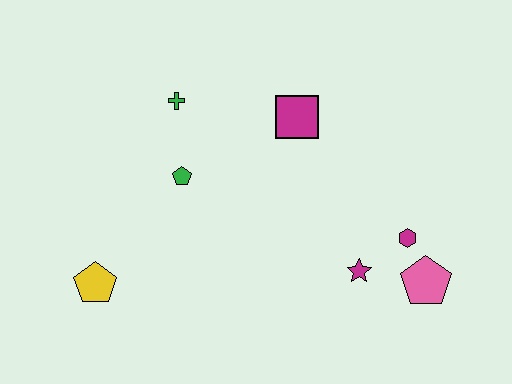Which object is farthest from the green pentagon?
The pink pentagon is farthest from the green pentagon.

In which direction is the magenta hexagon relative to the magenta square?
The magenta hexagon is below the magenta square.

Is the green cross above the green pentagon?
Yes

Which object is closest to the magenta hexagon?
The pink pentagon is closest to the magenta hexagon.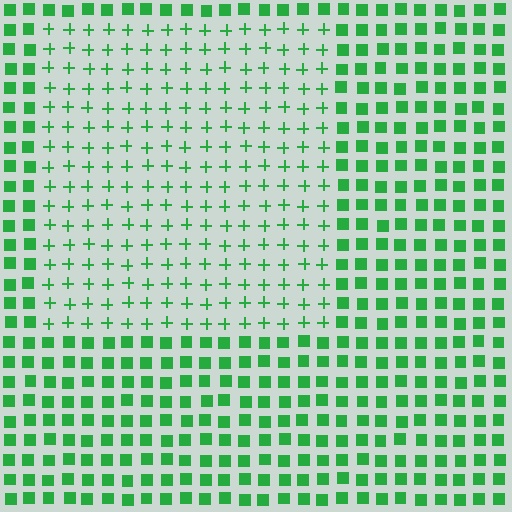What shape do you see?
I see a rectangle.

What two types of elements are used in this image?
The image uses plus signs inside the rectangle region and squares outside it.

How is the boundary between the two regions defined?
The boundary is defined by a change in element shape: plus signs inside vs. squares outside. All elements share the same color and spacing.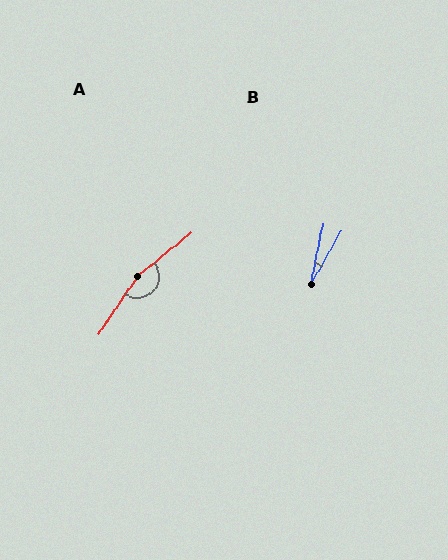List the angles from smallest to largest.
B (19°), A (162°).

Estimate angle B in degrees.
Approximately 19 degrees.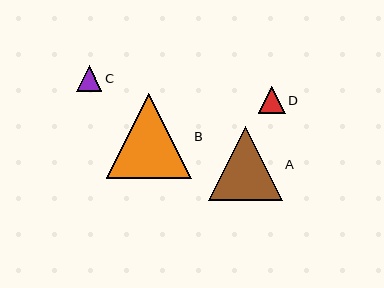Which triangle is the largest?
Triangle B is the largest with a size of approximately 85 pixels.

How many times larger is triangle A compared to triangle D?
Triangle A is approximately 2.8 times the size of triangle D.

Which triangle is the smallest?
Triangle C is the smallest with a size of approximately 25 pixels.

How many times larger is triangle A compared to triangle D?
Triangle A is approximately 2.8 times the size of triangle D.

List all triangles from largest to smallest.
From largest to smallest: B, A, D, C.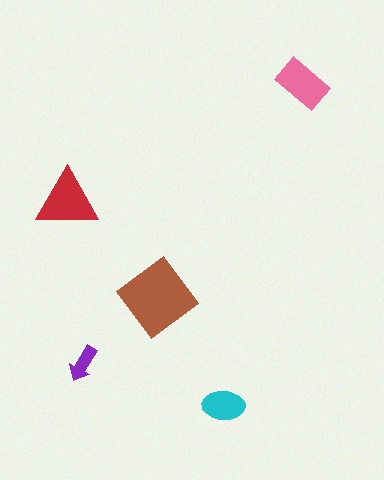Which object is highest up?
The pink rectangle is topmost.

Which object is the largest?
The brown diamond.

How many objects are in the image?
There are 5 objects in the image.